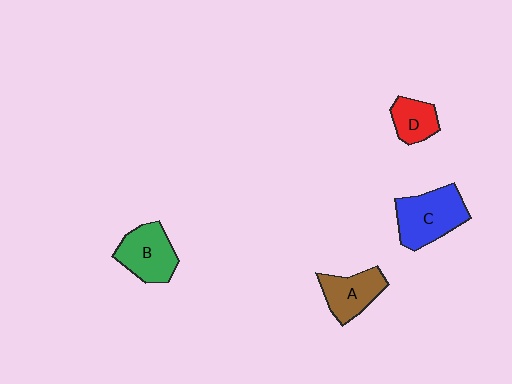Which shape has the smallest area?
Shape D (red).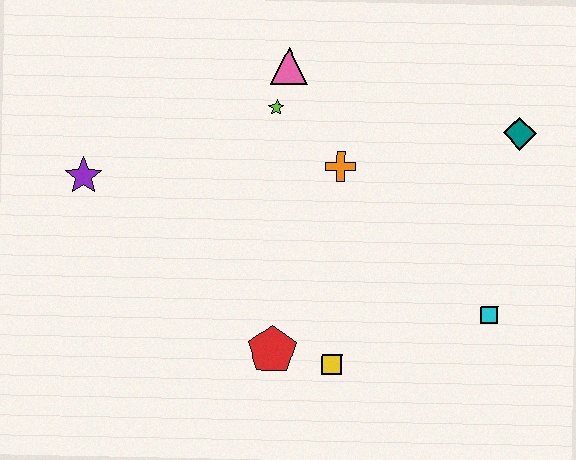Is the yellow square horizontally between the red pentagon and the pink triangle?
No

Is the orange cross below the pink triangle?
Yes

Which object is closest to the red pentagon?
The yellow square is closest to the red pentagon.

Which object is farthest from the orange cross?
The purple star is farthest from the orange cross.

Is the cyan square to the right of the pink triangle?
Yes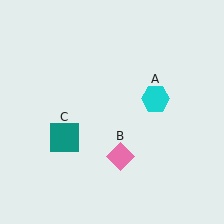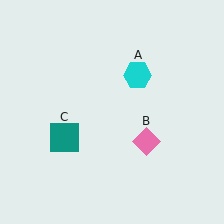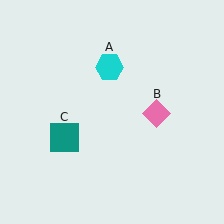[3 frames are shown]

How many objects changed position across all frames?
2 objects changed position: cyan hexagon (object A), pink diamond (object B).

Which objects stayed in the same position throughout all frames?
Teal square (object C) remained stationary.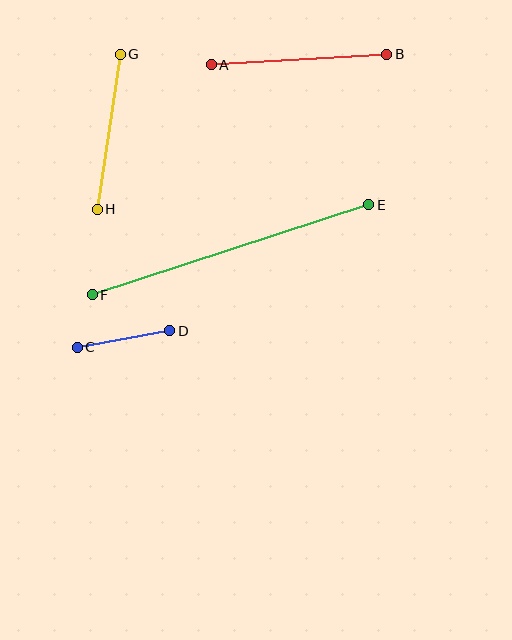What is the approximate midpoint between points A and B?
The midpoint is at approximately (299, 59) pixels.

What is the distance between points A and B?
The distance is approximately 176 pixels.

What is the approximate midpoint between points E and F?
The midpoint is at approximately (231, 250) pixels.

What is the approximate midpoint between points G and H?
The midpoint is at approximately (109, 132) pixels.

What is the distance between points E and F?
The distance is approximately 291 pixels.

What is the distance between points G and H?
The distance is approximately 156 pixels.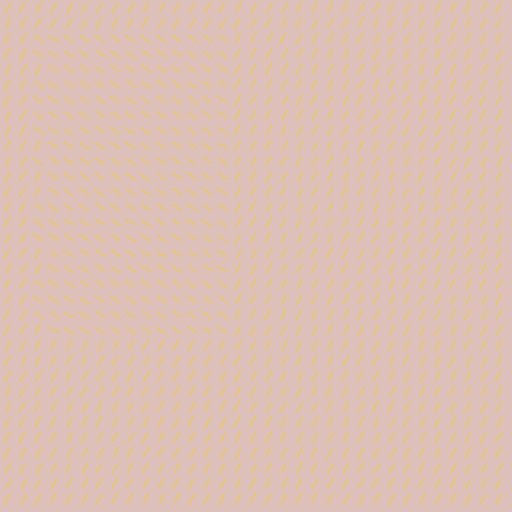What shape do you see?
I see a rectangle.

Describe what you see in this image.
The image is filled with small yellow line segments. A rectangle region in the image has lines oriented differently from the surrounding lines, creating a visible texture boundary.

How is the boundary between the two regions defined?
The boundary is defined purely by a change in line orientation (approximately 85 degrees difference). All lines are the same color and thickness.